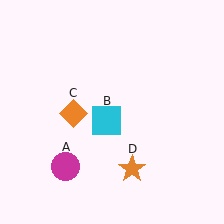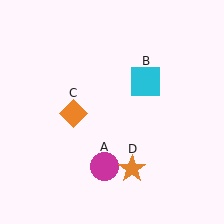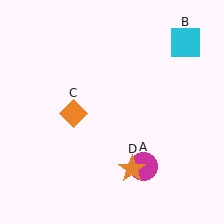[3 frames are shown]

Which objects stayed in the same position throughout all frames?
Orange diamond (object C) and orange star (object D) remained stationary.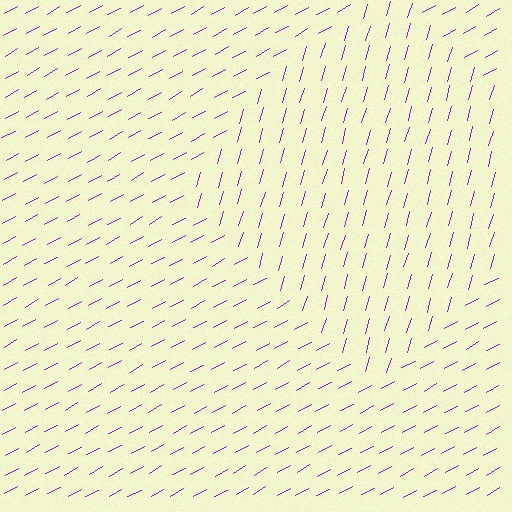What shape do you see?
I see a diamond.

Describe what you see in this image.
The image is filled with small purple line segments. A diamond region in the image has lines oriented differently from the surrounding lines, creating a visible texture boundary.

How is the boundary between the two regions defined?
The boundary is defined purely by a change in line orientation (approximately 45 degrees difference). All lines are the same color and thickness.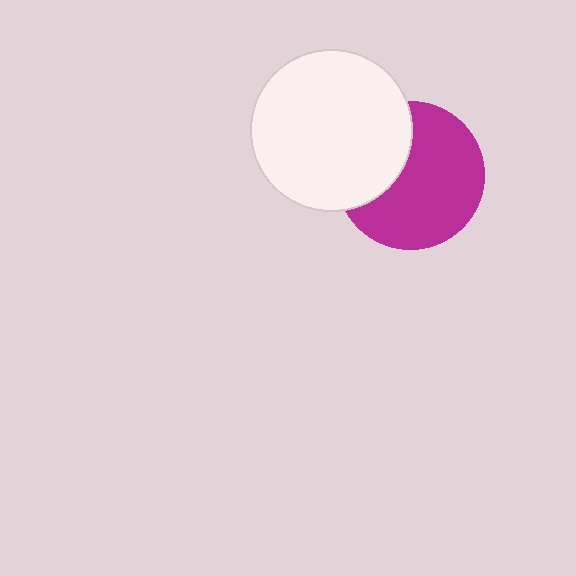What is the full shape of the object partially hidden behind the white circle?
The partially hidden object is a magenta circle.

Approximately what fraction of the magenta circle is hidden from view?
Roughly 33% of the magenta circle is hidden behind the white circle.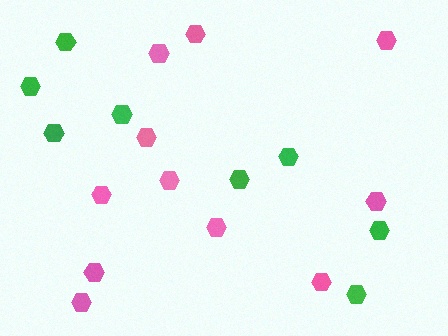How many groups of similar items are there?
There are 2 groups: one group of green hexagons (8) and one group of pink hexagons (11).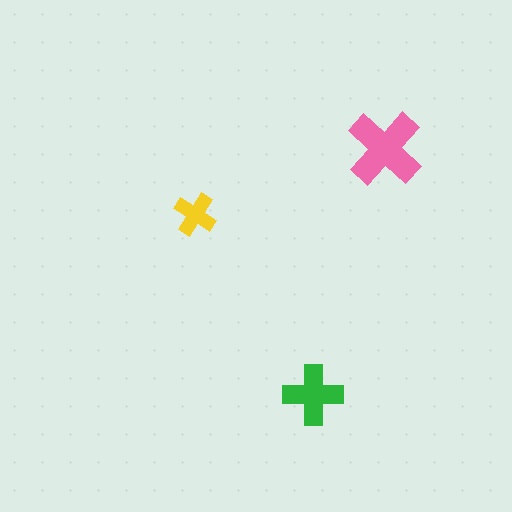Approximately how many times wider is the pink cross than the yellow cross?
About 2 times wider.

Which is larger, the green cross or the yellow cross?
The green one.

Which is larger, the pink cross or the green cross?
The pink one.